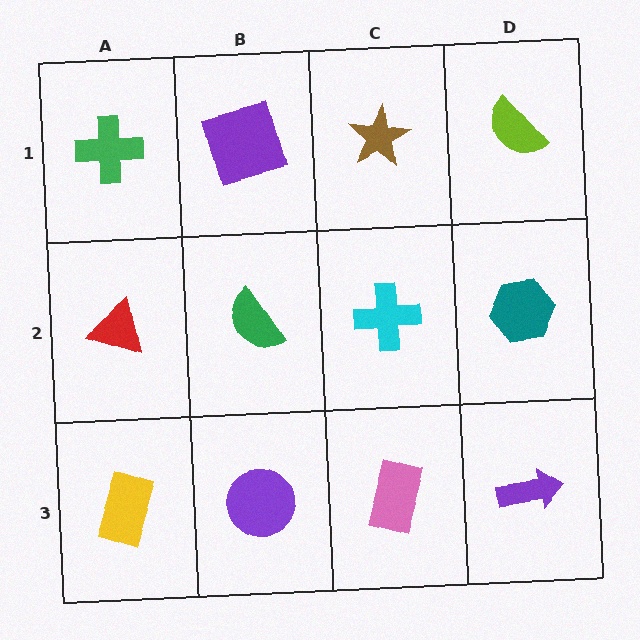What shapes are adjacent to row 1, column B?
A green semicircle (row 2, column B), a green cross (row 1, column A), a brown star (row 1, column C).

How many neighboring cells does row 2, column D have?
3.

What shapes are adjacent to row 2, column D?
A lime semicircle (row 1, column D), a purple arrow (row 3, column D), a cyan cross (row 2, column C).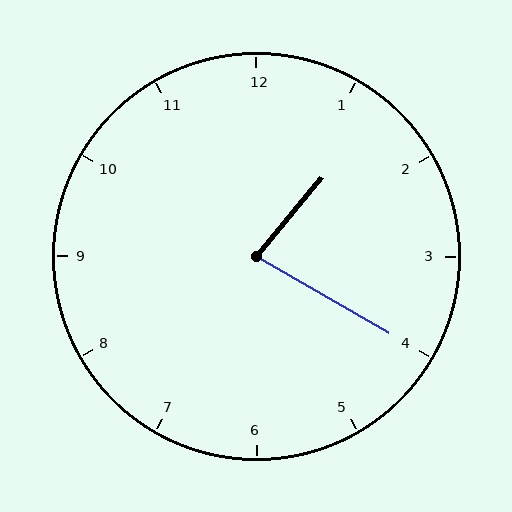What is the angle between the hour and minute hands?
Approximately 80 degrees.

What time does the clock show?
1:20.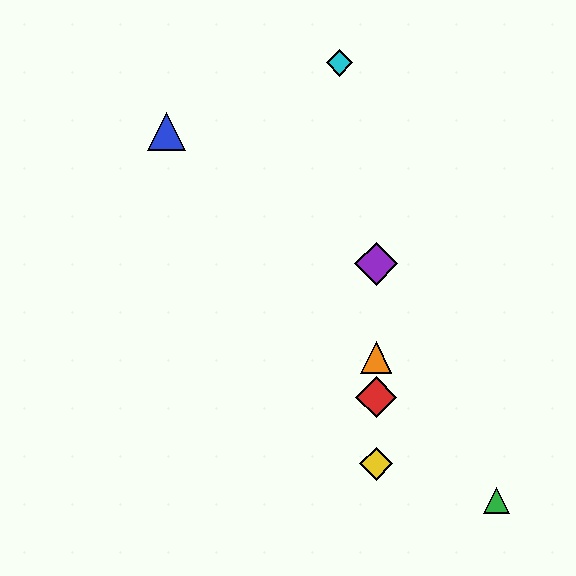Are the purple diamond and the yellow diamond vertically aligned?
Yes, both are at x≈376.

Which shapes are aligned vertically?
The red diamond, the yellow diamond, the purple diamond, the orange triangle are aligned vertically.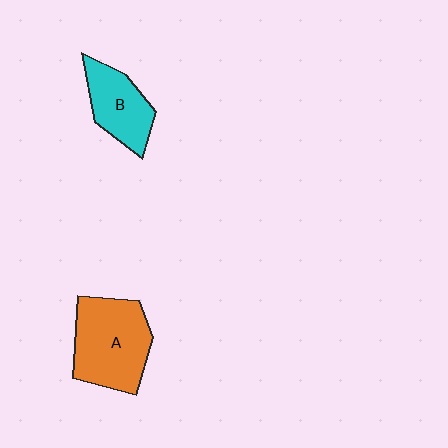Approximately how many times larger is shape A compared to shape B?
Approximately 1.5 times.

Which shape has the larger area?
Shape A (orange).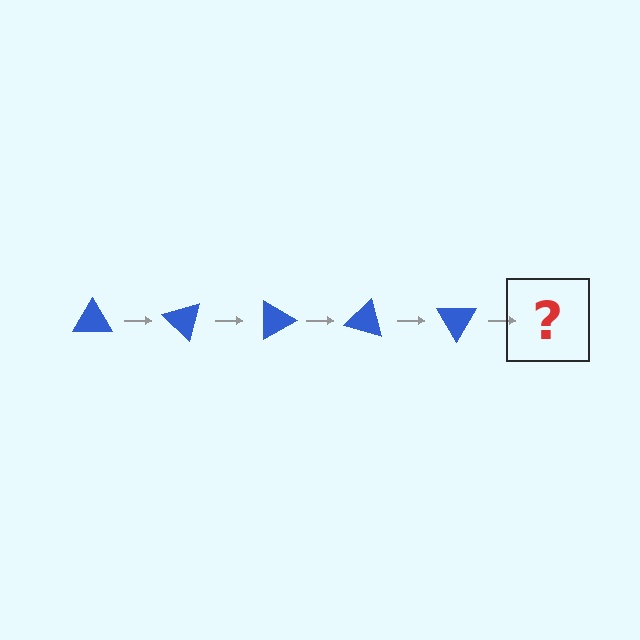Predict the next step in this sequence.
The next step is a blue triangle rotated 225 degrees.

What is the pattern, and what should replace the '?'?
The pattern is that the triangle rotates 45 degrees each step. The '?' should be a blue triangle rotated 225 degrees.